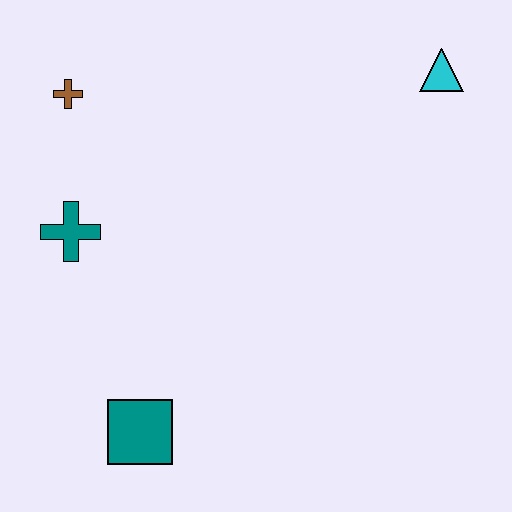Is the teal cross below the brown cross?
Yes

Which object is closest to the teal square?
The teal cross is closest to the teal square.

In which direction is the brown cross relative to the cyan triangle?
The brown cross is to the left of the cyan triangle.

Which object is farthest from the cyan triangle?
The teal square is farthest from the cyan triangle.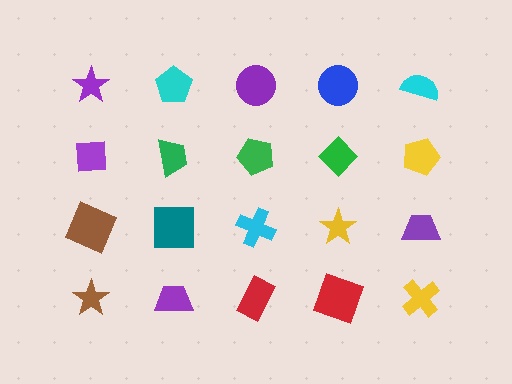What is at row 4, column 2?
A purple trapezoid.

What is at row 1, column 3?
A purple circle.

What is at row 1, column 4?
A blue circle.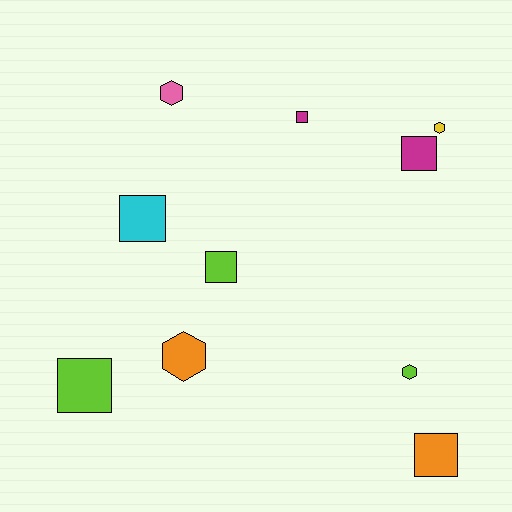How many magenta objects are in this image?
There are 2 magenta objects.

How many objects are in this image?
There are 10 objects.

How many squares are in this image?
There are 6 squares.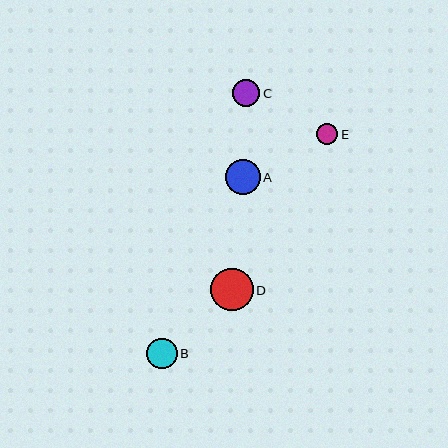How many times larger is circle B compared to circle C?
Circle B is approximately 1.1 times the size of circle C.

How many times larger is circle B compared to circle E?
Circle B is approximately 1.4 times the size of circle E.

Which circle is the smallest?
Circle E is the smallest with a size of approximately 22 pixels.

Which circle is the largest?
Circle D is the largest with a size of approximately 43 pixels.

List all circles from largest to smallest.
From largest to smallest: D, A, B, C, E.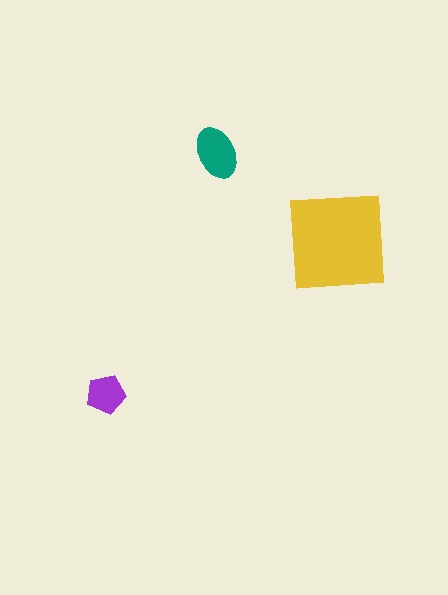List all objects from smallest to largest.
The purple pentagon, the teal ellipse, the yellow square.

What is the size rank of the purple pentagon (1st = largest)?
3rd.